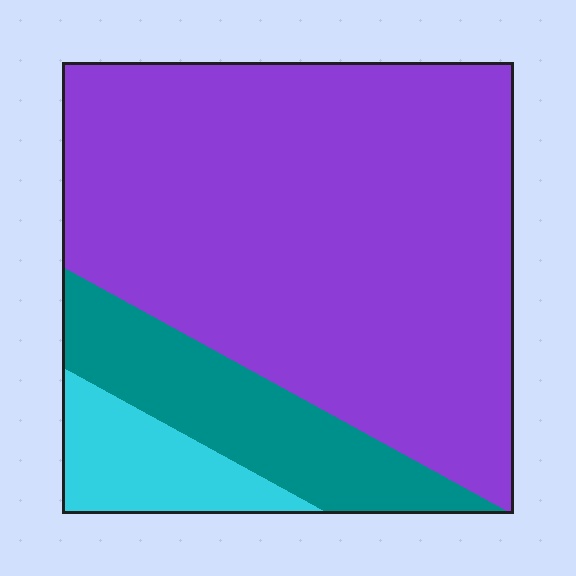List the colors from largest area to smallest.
From largest to smallest: purple, teal, cyan.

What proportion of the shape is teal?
Teal covers about 20% of the shape.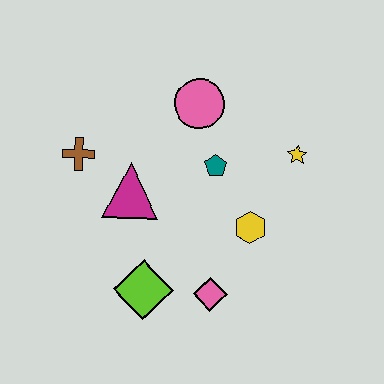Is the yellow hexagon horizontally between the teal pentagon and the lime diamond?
No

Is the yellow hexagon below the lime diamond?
No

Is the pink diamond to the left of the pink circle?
No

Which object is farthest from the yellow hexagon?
The brown cross is farthest from the yellow hexagon.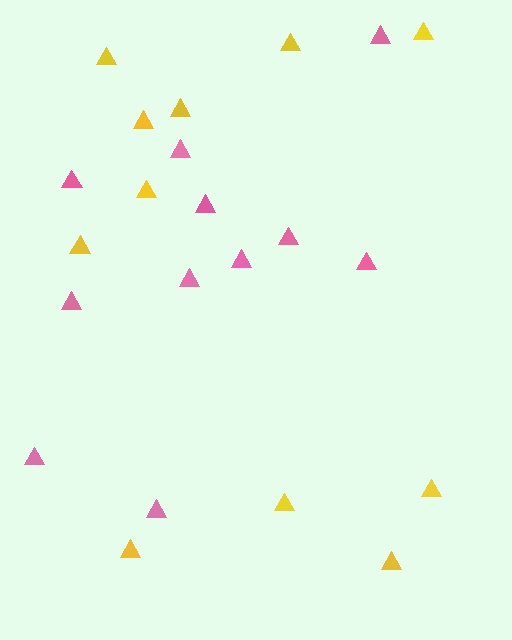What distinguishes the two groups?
There are 2 groups: one group of pink triangles (11) and one group of yellow triangles (11).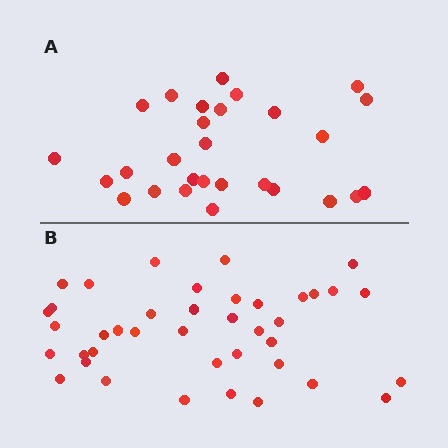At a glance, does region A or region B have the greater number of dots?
Region B (the bottom region) has more dots.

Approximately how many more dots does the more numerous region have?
Region B has roughly 12 or so more dots than region A.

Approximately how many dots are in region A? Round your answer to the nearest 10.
About 30 dots. (The exact count is 28, which rounds to 30.)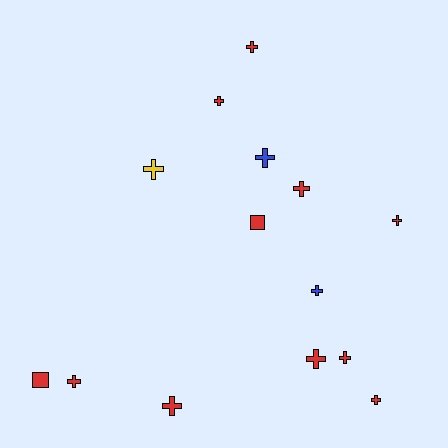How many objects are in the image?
There are 14 objects.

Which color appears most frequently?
Red, with 11 objects.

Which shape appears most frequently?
Cross, with 12 objects.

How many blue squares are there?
There are no blue squares.